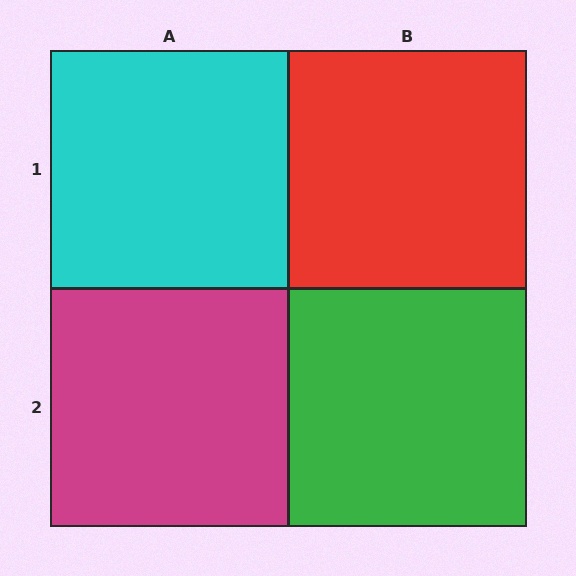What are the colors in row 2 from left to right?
Magenta, green.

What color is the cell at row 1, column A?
Cyan.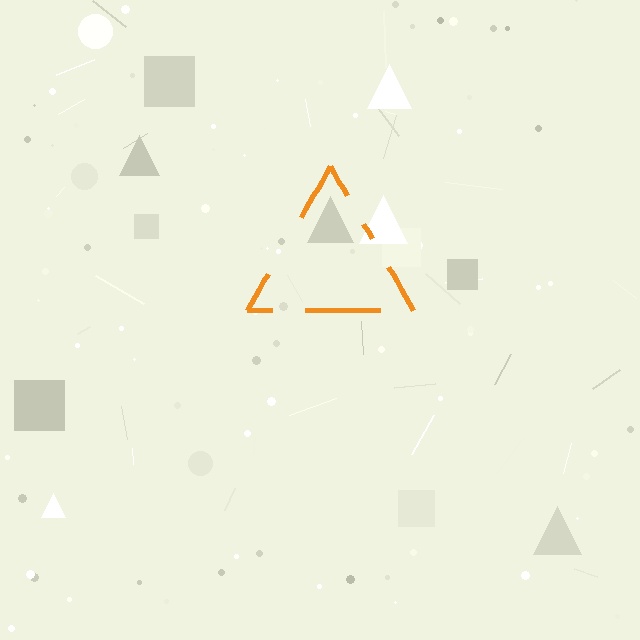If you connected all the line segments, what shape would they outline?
They would outline a triangle.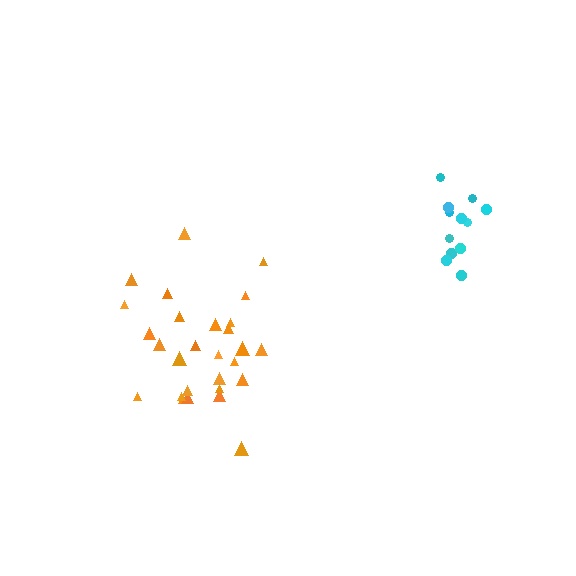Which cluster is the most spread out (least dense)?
Orange.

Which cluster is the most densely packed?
Cyan.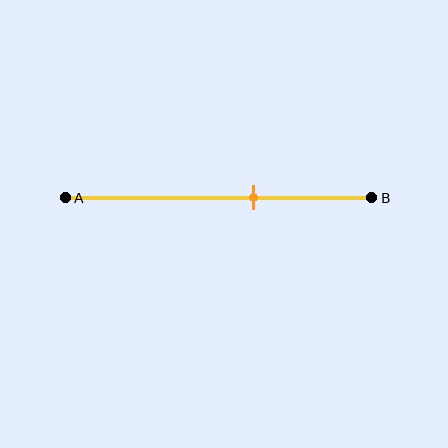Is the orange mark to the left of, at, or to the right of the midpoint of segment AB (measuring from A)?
The orange mark is to the right of the midpoint of segment AB.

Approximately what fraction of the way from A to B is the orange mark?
The orange mark is approximately 60% of the way from A to B.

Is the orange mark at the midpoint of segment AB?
No, the mark is at about 60% from A, not at the 50% midpoint.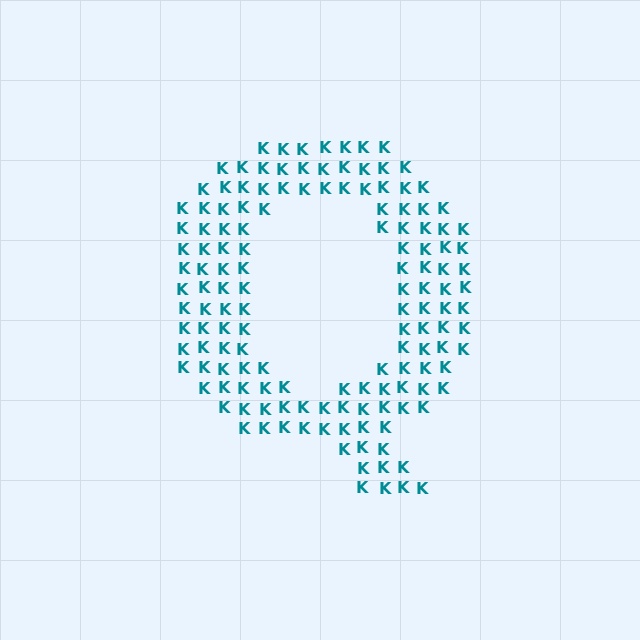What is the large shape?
The large shape is the letter Q.